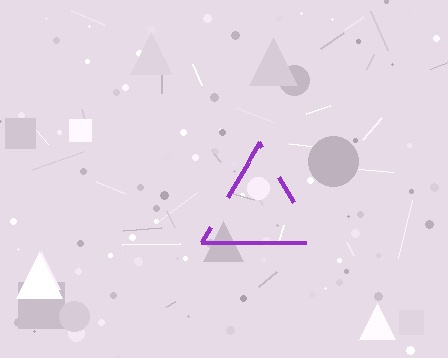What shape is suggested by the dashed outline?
The dashed outline suggests a triangle.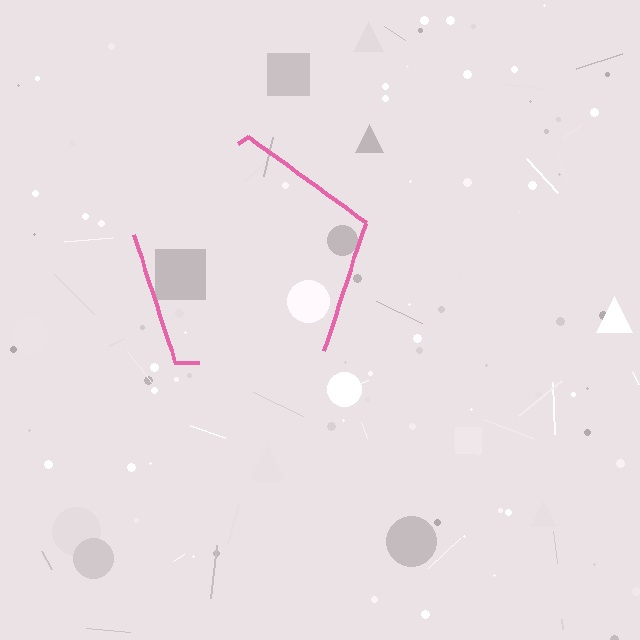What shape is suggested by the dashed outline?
The dashed outline suggests a pentagon.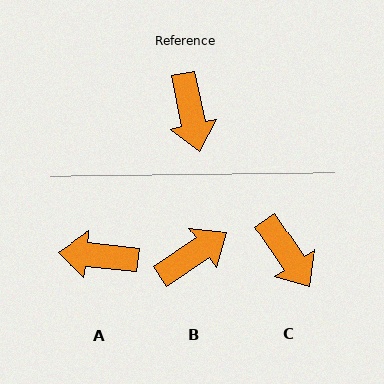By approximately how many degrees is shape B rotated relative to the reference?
Approximately 112 degrees counter-clockwise.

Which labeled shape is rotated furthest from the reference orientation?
B, about 112 degrees away.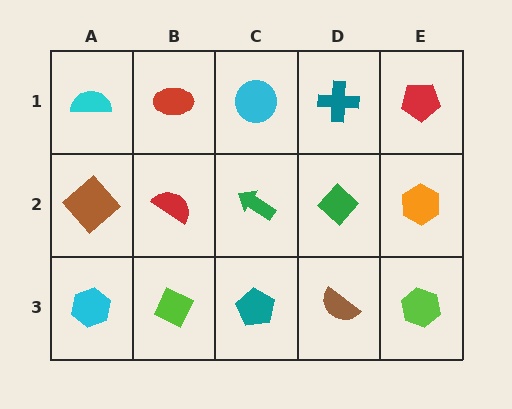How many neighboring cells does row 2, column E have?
3.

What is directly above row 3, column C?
A green arrow.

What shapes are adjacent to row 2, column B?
A red ellipse (row 1, column B), a lime diamond (row 3, column B), a brown diamond (row 2, column A), a green arrow (row 2, column C).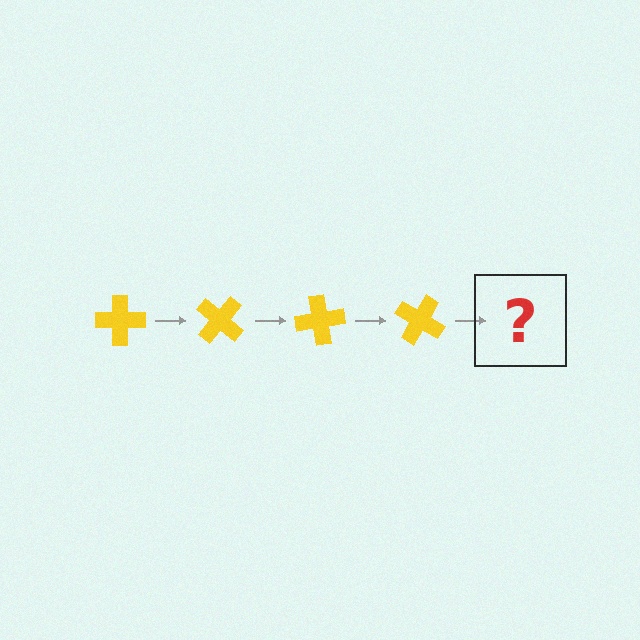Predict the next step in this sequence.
The next step is a yellow cross rotated 160 degrees.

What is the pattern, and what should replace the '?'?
The pattern is that the cross rotates 40 degrees each step. The '?' should be a yellow cross rotated 160 degrees.